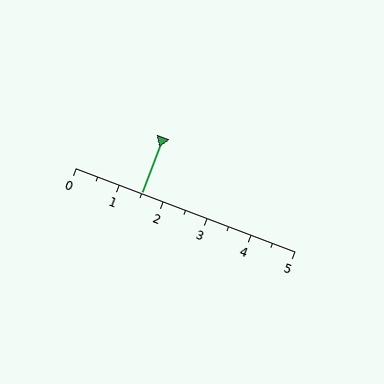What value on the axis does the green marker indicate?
The marker indicates approximately 1.5.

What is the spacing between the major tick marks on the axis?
The major ticks are spaced 1 apart.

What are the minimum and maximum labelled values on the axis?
The axis runs from 0 to 5.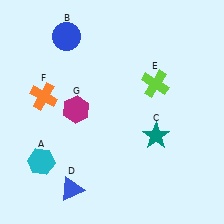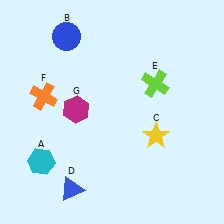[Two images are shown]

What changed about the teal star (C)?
In Image 1, C is teal. In Image 2, it changed to yellow.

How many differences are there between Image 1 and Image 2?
There is 1 difference between the two images.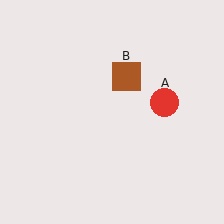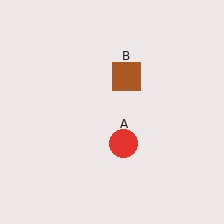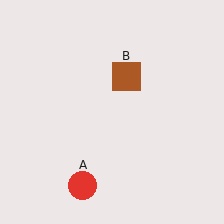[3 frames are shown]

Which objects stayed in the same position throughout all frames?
Brown square (object B) remained stationary.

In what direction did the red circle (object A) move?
The red circle (object A) moved down and to the left.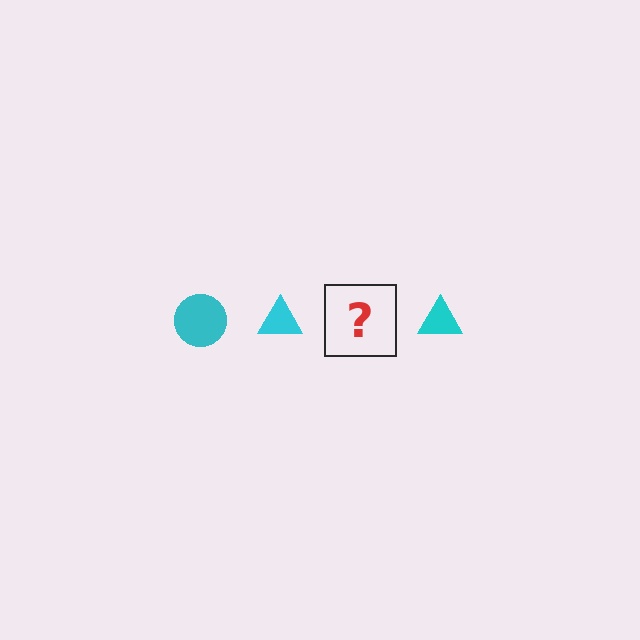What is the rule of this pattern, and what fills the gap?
The rule is that the pattern cycles through circle, triangle shapes in cyan. The gap should be filled with a cyan circle.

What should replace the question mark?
The question mark should be replaced with a cyan circle.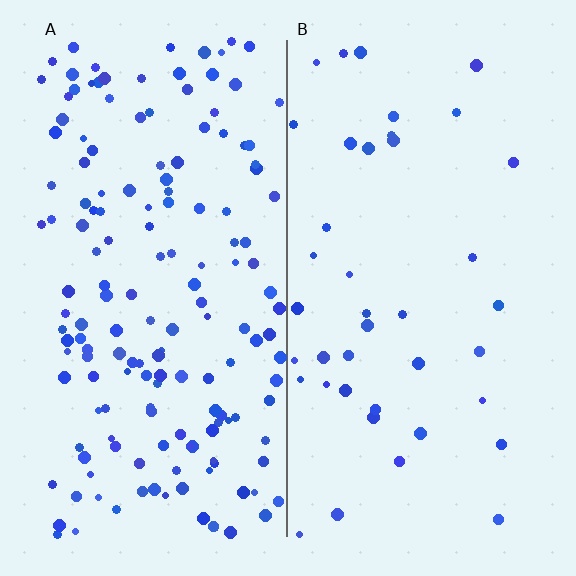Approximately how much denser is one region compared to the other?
Approximately 4.0× — region A over region B.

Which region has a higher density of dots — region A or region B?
A (the left).